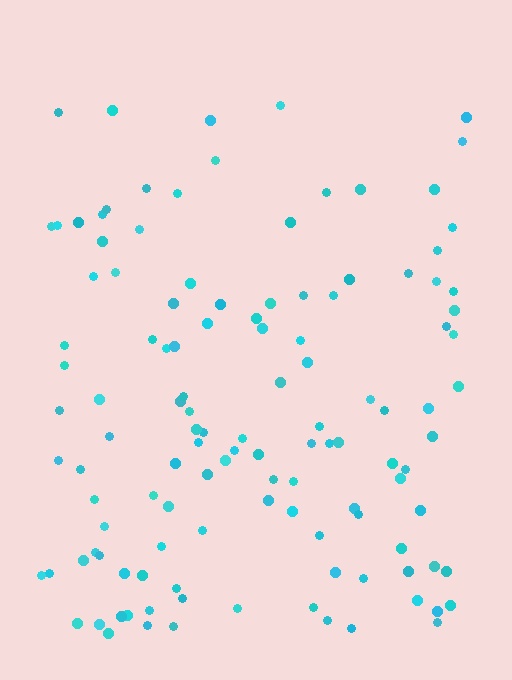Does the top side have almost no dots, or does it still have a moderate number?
Still a moderate number, just noticeably fewer than the bottom.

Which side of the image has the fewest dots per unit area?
The top.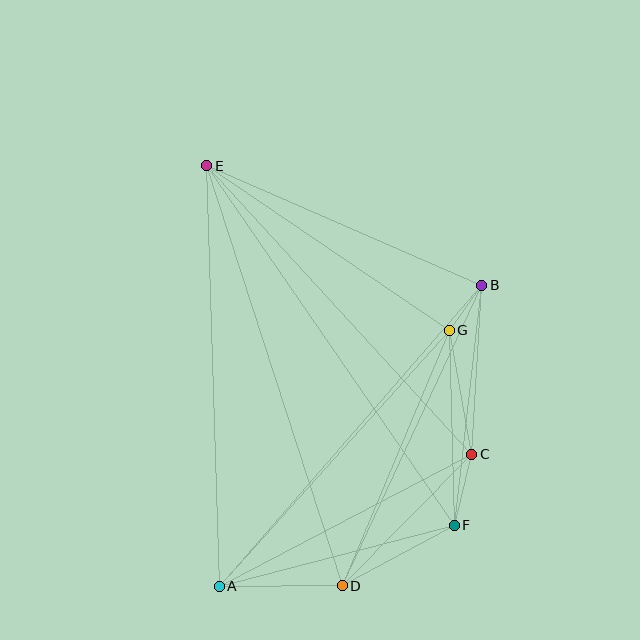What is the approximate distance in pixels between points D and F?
The distance between D and F is approximately 127 pixels.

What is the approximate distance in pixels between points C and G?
The distance between C and G is approximately 126 pixels.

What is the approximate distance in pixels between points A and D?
The distance between A and D is approximately 123 pixels.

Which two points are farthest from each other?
Points D and E are farthest from each other.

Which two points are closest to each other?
Points B and G are closest to each other.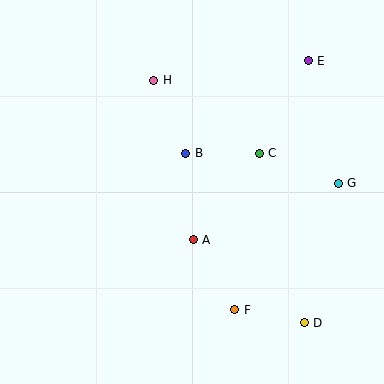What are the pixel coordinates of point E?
Point E is at (308, 61).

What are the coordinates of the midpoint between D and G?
The midpoint between D and G is at (321, 253).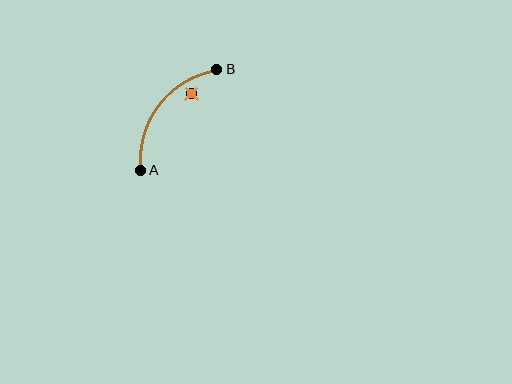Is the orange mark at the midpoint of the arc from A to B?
No — the orange mark does not lie on the arc at all. It sits slightly inside the curve.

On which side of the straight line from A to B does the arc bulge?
The arc bulges above and to the left of the straight line connecting A and B.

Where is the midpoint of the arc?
The arc midpoint is the point on the curve farthest from the straight line joining A and B. It sits above and to the left of that line.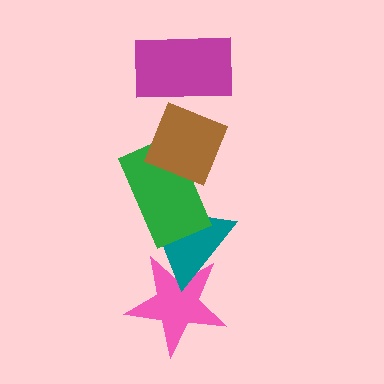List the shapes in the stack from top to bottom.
From top to bottom: the magenta rectangle, the brown diamond, the green rectangle, the teal triangle, the pink star.